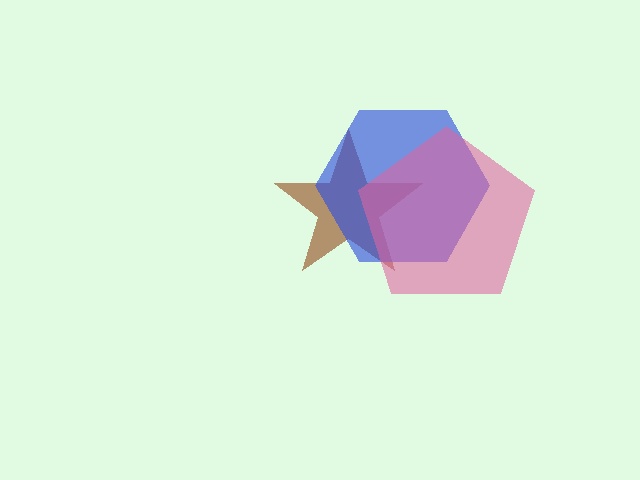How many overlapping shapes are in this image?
There are 3 overlapping shapes in the image.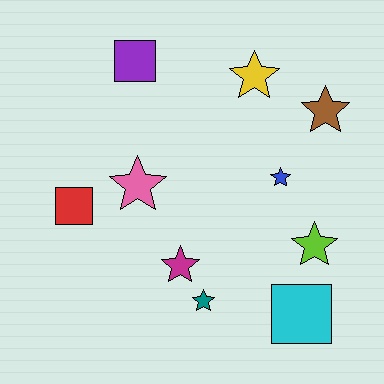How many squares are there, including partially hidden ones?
There are 3 squares.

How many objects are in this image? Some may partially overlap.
There are 10 objects.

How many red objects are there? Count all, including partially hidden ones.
There is 1 red object.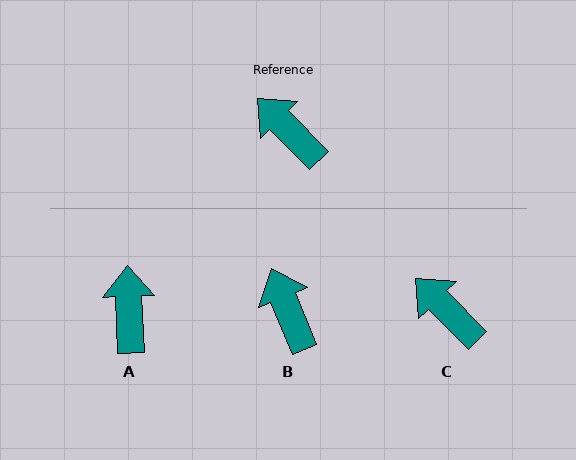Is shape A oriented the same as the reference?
No, it is off by about 42 degrees.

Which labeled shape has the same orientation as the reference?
C.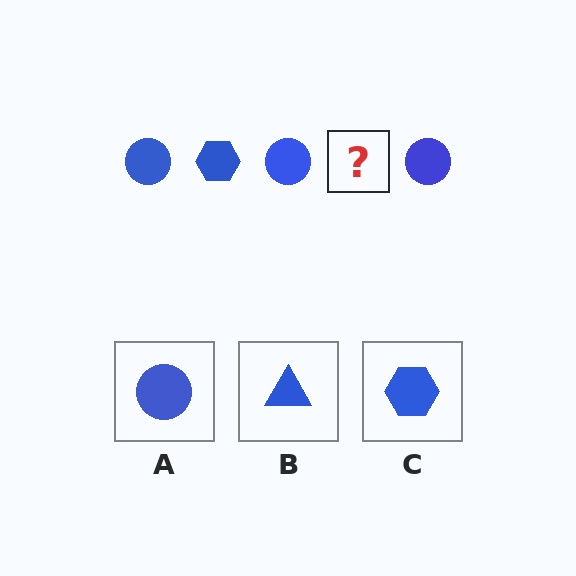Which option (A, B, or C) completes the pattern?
C.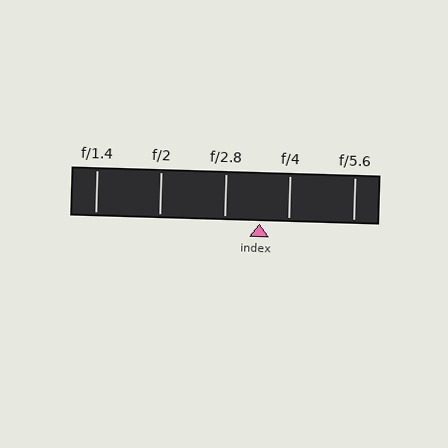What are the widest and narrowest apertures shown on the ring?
The widest aperture shown is f/1.4 and the narrowest is f/5.6.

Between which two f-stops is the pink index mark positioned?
The index mark is between f/2.8 and f/4.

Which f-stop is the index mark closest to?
The index mark is closest to f/4.